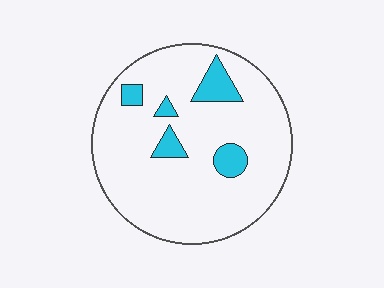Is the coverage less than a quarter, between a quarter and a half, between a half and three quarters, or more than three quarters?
Less than a quarter.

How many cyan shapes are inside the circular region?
5.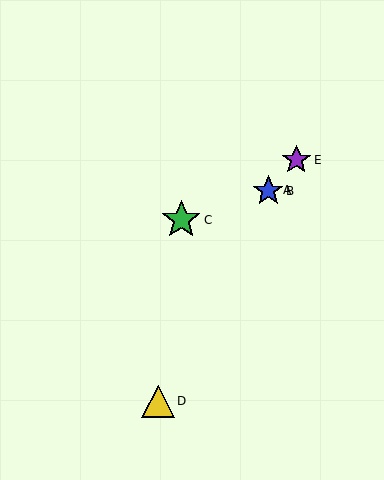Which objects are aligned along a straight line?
Objects A, B, E are aligned along a straight line.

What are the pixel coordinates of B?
Object B is at (268, 191).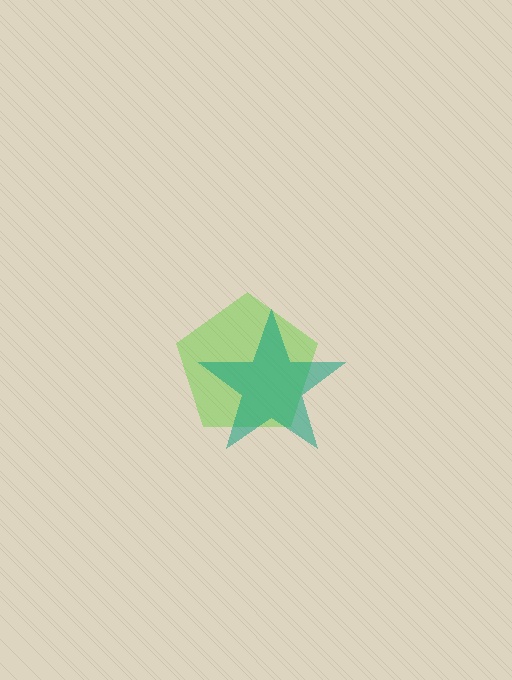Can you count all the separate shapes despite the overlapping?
Yes, there are 2 separate shapes.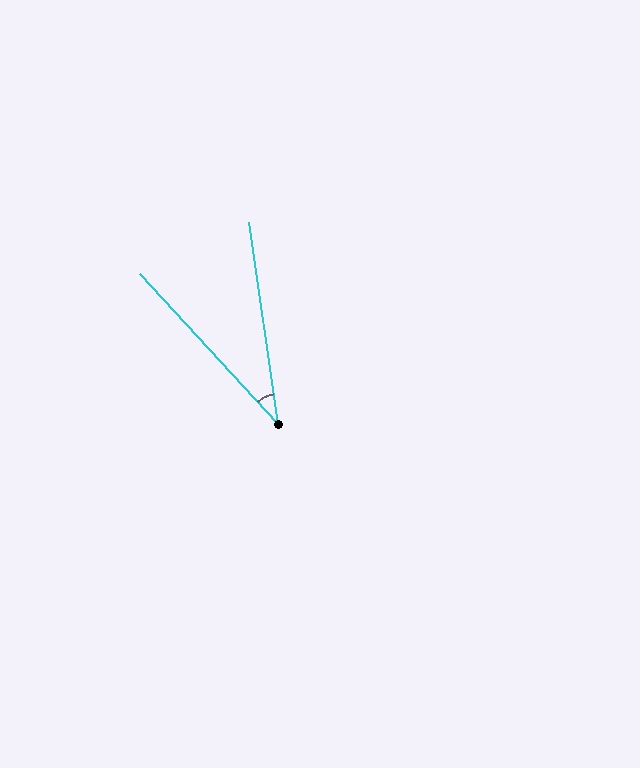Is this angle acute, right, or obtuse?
It is acute.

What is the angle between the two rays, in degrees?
Approximately 34 degrees.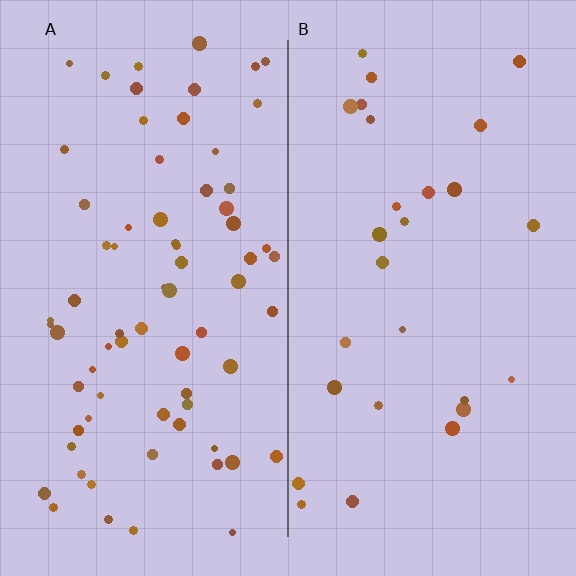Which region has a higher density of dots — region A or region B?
A (the left).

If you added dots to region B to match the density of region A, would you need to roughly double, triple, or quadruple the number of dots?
Approximately triple.